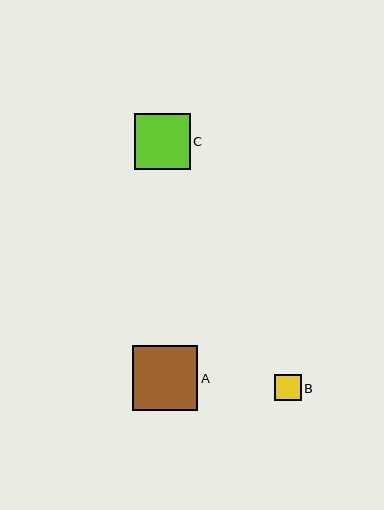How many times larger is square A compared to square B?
Square A is approximately 2.4 times the size of square B.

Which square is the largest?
Square A is the largest with a size of approximately 65 pixels.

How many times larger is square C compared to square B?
Square C is approximately 2.1 times the size of square B.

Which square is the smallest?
Square B is the smallest with a size of approximately 27 pixels.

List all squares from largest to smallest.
From largest to smallest: A, C, B.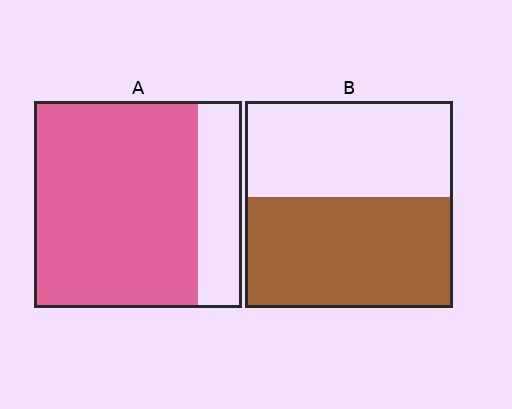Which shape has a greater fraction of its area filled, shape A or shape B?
Shape A.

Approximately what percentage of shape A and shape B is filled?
A is approximately 80% and B is approximately 55%.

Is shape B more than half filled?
Roughly half.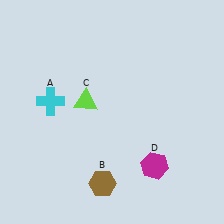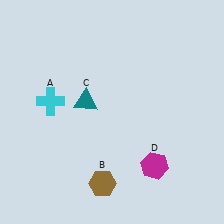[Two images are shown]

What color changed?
The triangle (C) changed from lime in Image 1 to teal in Image 2.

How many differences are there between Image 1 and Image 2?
There is 1 difference between the two images.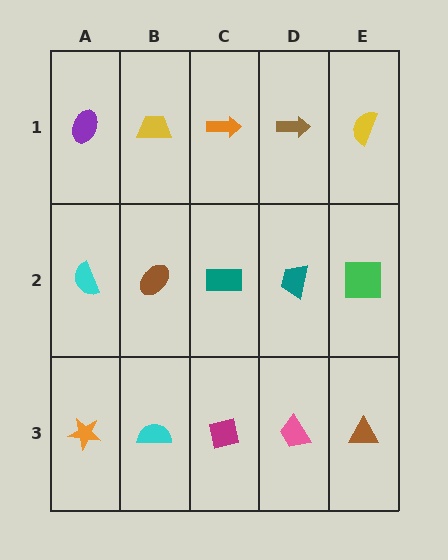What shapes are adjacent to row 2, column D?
A brown arrow (row 1, column D), a pink trapezoid (row 3, column D), a teal rectangle (row 2, column C), a green square (row 2, column E).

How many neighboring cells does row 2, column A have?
3.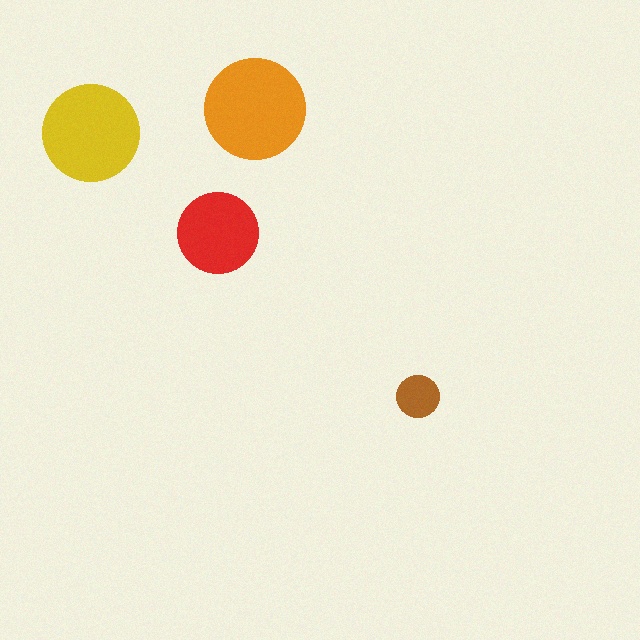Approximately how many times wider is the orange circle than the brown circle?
About 2.5 times wider.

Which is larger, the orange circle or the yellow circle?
The orange one.